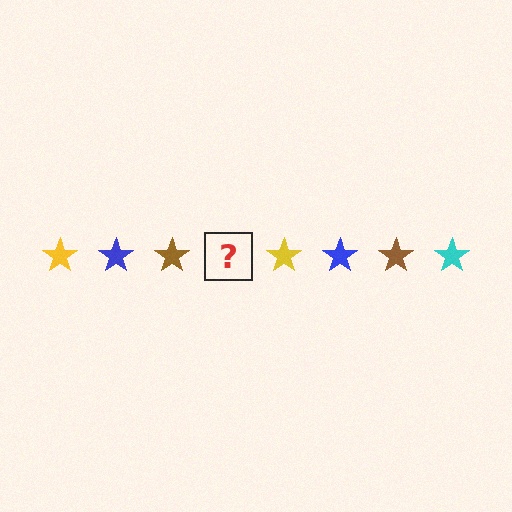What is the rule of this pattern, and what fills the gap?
The rule is that the pattern cycles through yellow, blue, brown, cyan stars. The gap should be filled with a cyan star.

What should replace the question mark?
The question mark should be replaced with a cyan star.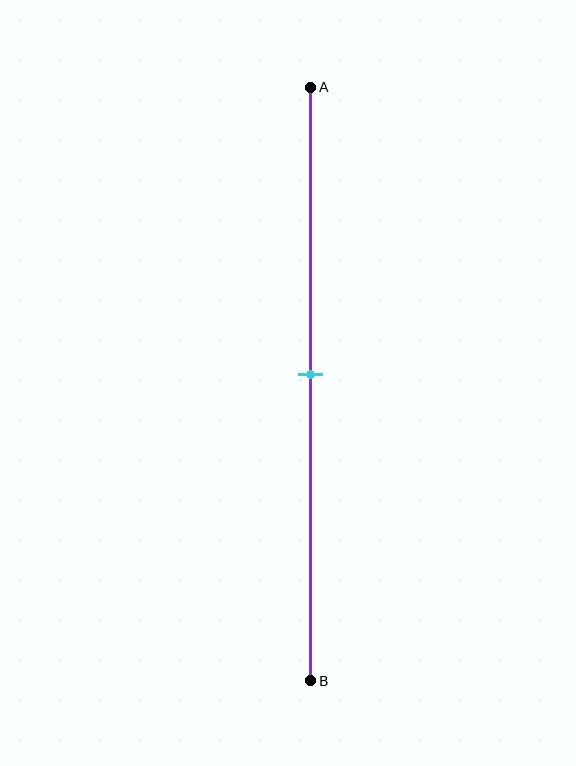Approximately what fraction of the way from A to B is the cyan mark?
The cyan mark is approximately 50% of the way from A to B.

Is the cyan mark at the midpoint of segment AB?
Yes, the mark is approximately at the midpoint.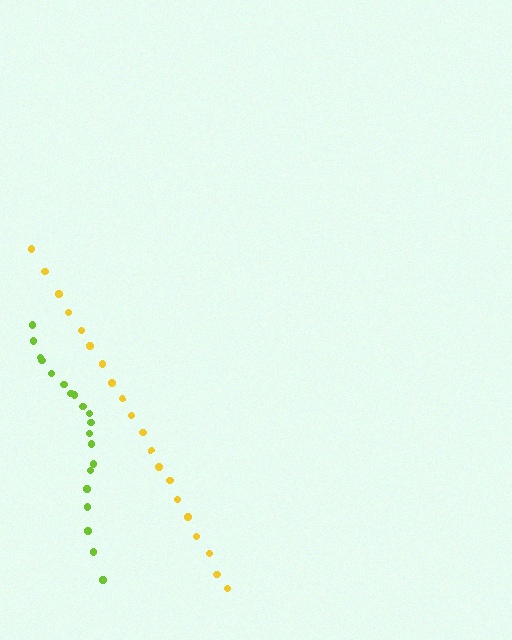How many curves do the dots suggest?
There are 2 distinct paths.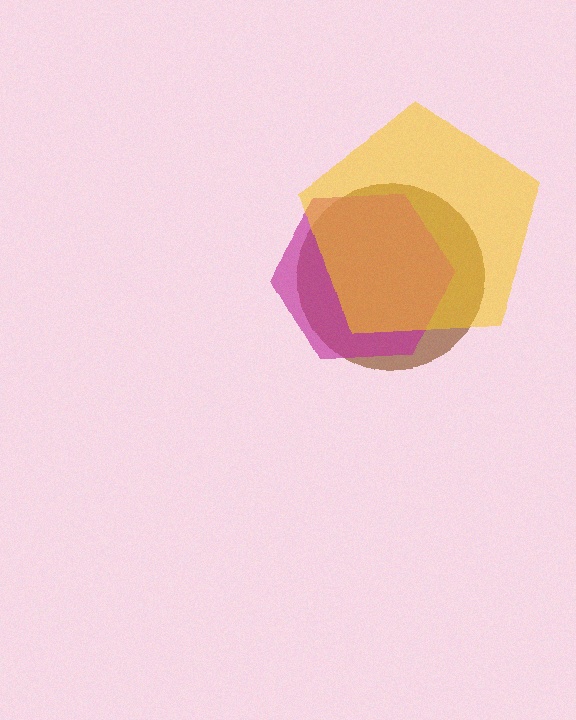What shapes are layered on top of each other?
The layered shapes are: a brown circle, a magenta hexagon, a yellow pentagon.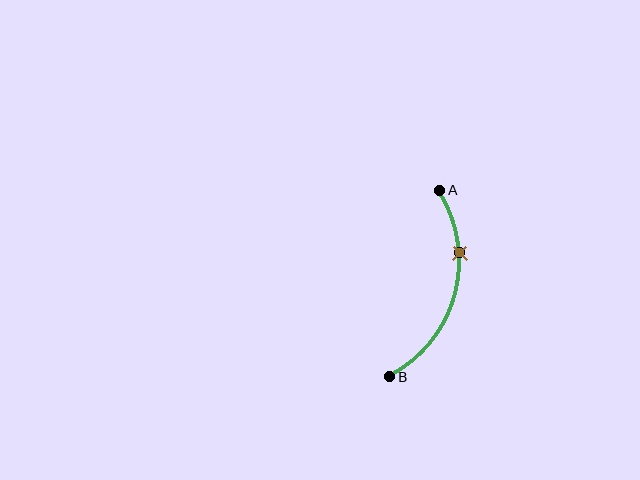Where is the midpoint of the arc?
The arc midpoint is the point on the curve farthest from the straight line joining A and B. It sits to the right of that line.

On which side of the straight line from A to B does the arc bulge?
The arc bulges to the right of the straight line connecting A and B.